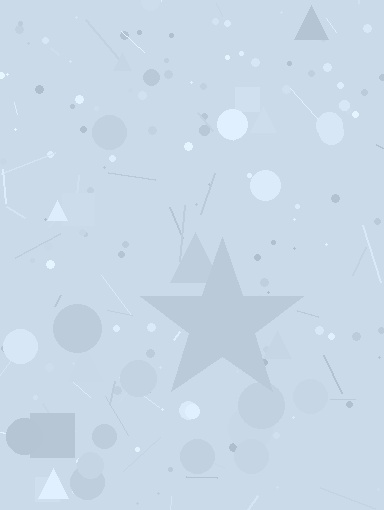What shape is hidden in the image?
A star is hidden in the image.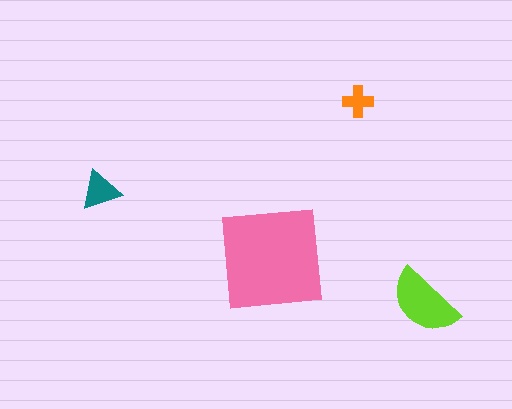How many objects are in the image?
There are 4 objects in the image.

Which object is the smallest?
The orange cross.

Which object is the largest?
The pink square.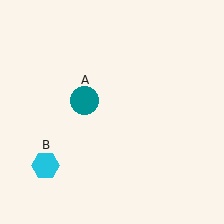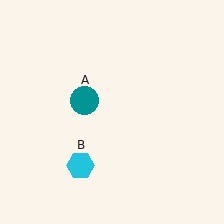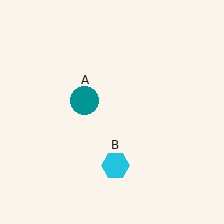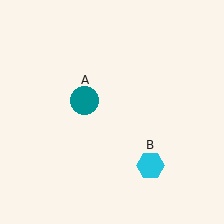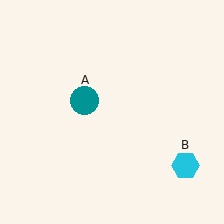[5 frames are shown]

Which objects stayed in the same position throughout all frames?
Teal circle (object A) remained stationary.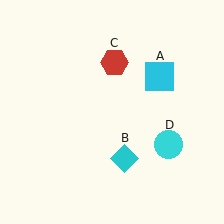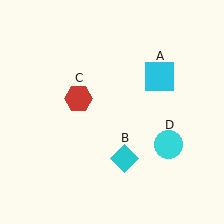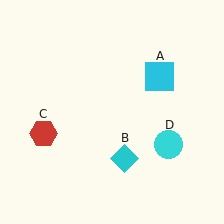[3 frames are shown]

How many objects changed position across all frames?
1 object changed position: red hexagon (object C).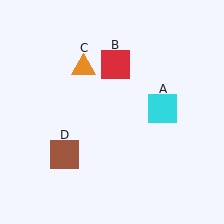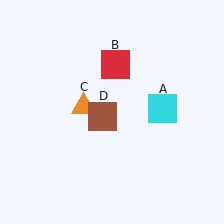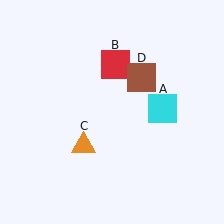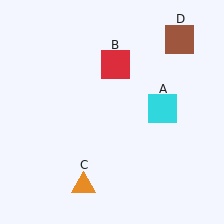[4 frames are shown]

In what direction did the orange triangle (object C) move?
The orange triangle (object C) moved down.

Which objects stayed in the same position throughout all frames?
Cyan square (object A) and red square (object B) remained stationary.